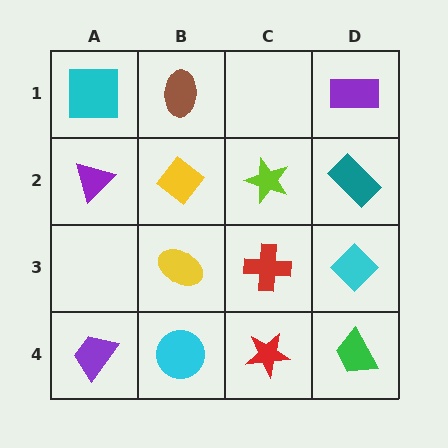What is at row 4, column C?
A red star.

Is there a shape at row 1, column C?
No, that cell is empty.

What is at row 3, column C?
A red cross.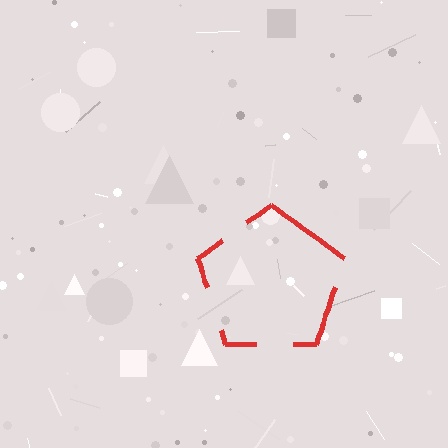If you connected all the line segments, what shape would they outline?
They would outline a pentagon.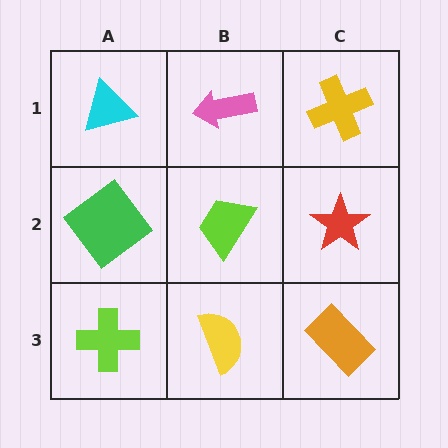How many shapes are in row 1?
3 shapes.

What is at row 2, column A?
A green diamond.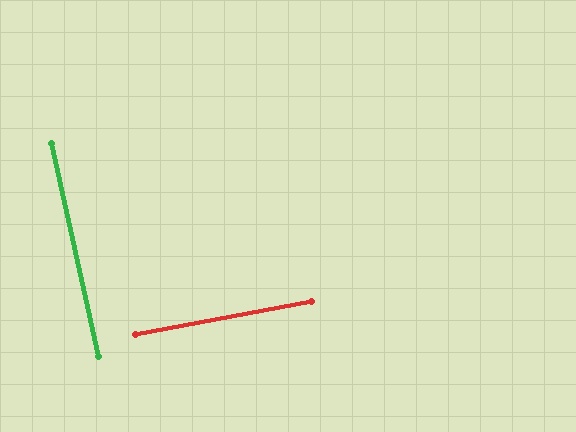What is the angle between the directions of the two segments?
Approximately 88 degrees.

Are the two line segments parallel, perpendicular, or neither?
Perpendicular — they meet at approximately 88°.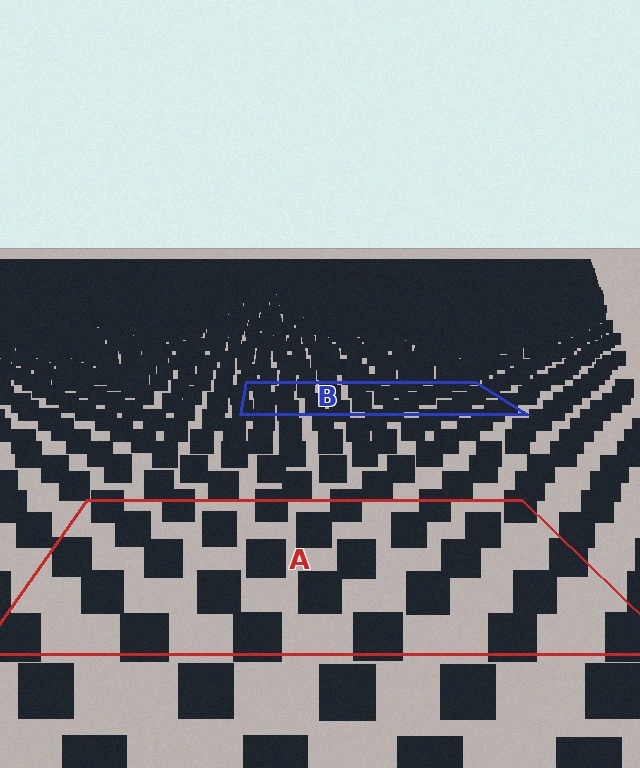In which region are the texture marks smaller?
The texture marks are smaller in region B, because it is farther away.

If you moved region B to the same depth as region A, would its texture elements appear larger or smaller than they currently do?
They would appear larger. At a closer depth, the same texture elements are projected at a bigger on-screen size.